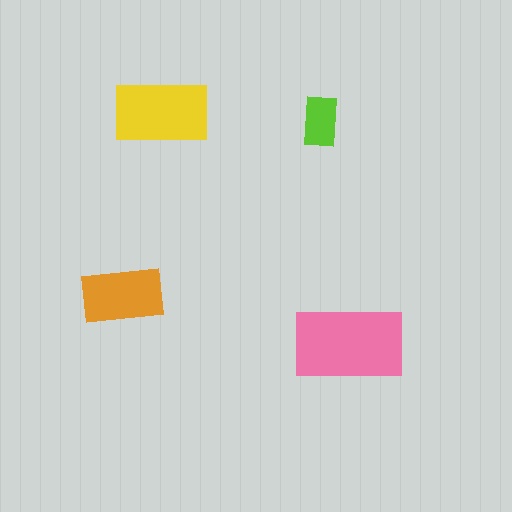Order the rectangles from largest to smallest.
the pink one, the yellow one, the orange one, the lime one.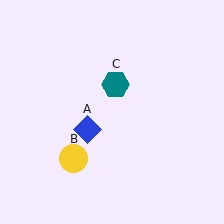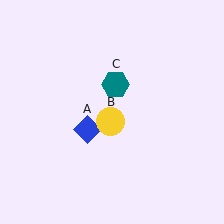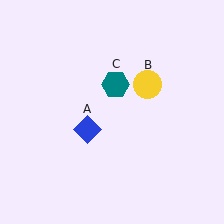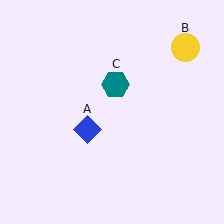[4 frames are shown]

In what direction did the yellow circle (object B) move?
The yellow circle (object B) moved up and to the right.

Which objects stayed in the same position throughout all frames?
Blue diamond (object A) and teal hexagon (object C) remained stationary.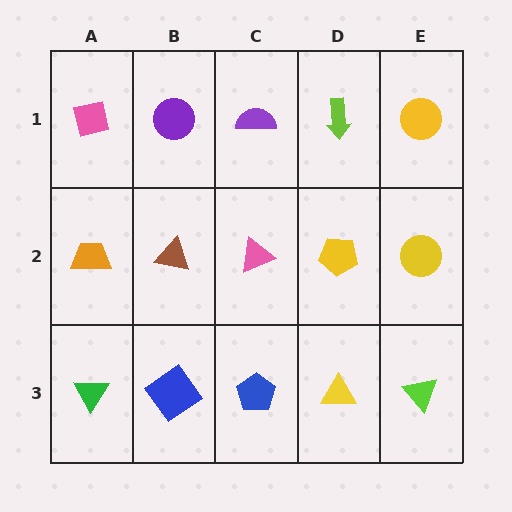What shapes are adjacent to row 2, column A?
A pink square (row 1, column A), a green triangle (row 3, column A), a brown triangle (row 2, column B).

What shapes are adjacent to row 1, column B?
A brown triangle (row 2, column B), a pink square (row 1, column A), a purple semicircle (row 1, column C).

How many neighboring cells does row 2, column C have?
4.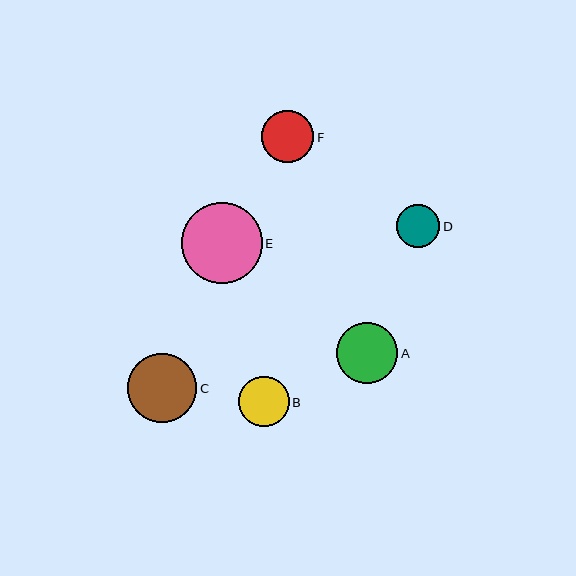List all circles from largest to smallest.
From largest to smallest: E, C, A, F, B, D.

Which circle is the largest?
Circle E is the largest with a size of approximately 81 pixels.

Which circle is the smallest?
Circle D is the smallest with a size of approximately 43 pixels.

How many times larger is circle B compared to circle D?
Circle B is approximately 1.2 times the size of circle D.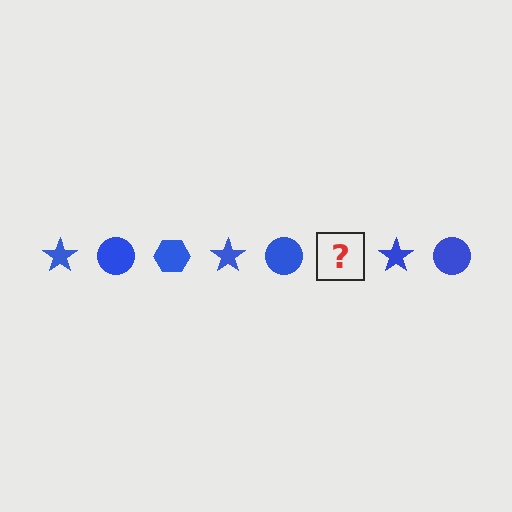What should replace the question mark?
The question mark should be replaced with a blue hexagon.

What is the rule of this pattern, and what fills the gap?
The rule is that the pattern cycles through star, circle, hexagon shapes in blue. The gap should be filled with a blue hexagon.